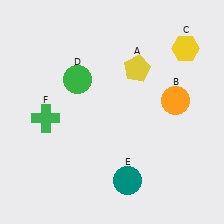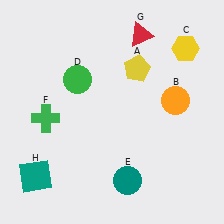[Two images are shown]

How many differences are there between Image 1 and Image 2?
There are 2 differences between the two images.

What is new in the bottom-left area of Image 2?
A teal square (H) was added in the bottom-left area of Image 2.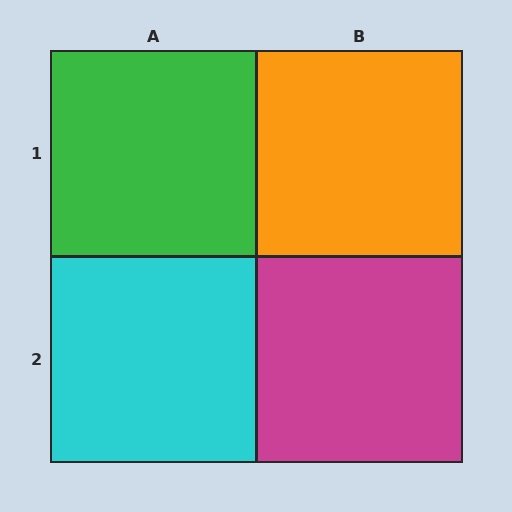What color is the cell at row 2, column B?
Magenta.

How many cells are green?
1 cell is green.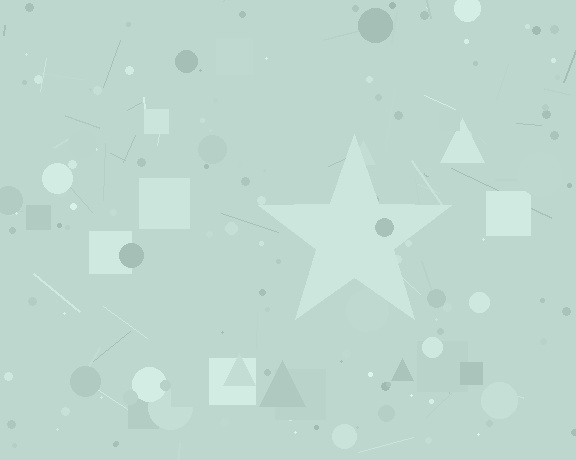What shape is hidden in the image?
A star is hidden in the image.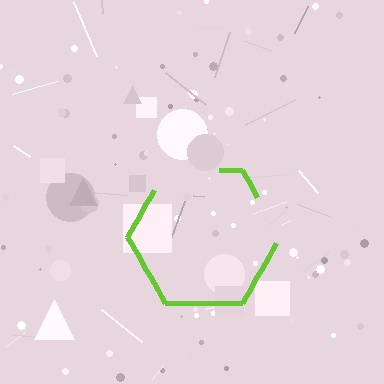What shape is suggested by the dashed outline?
The dashed outline suggests a hexagon.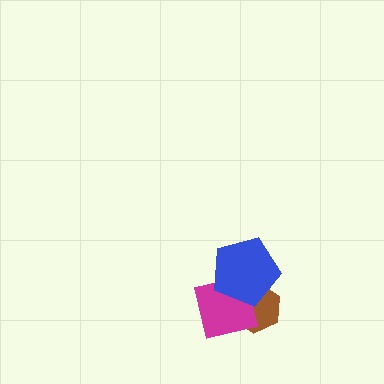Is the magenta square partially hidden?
Yes, it is partially covered by another shape.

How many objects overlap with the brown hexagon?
2 objects overlap with the brown hexagon.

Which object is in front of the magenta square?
The blue pentagon is in front of the magenta square.